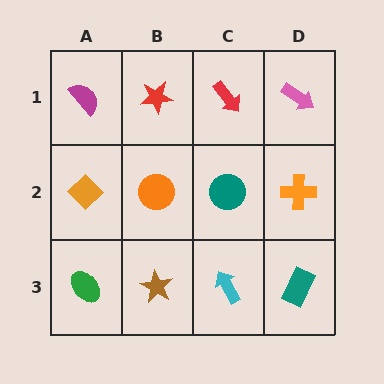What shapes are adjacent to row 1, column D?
An orange cross (row 2, column D), a red arrow (row 1, column C).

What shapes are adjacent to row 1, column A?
An orange diamond (row 2, column A), a red star (row 1, column B).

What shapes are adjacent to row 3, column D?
An orange cross (row 2, column D), a cyan arrow (row 3, column C).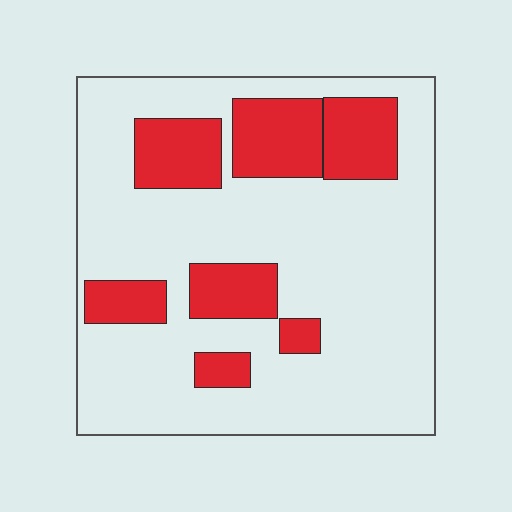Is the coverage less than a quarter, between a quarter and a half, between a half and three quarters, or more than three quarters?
Less than a quarter.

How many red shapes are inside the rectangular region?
7.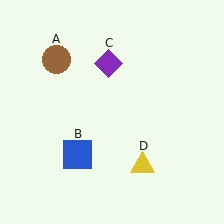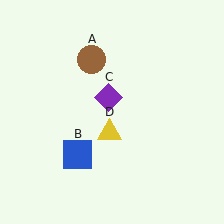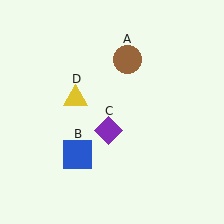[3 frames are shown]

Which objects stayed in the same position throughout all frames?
Blue square (object B) remained stationary.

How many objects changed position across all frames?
3 objects changed position: brown circle (object A), purple diamond (object C), yellow triangle (object D).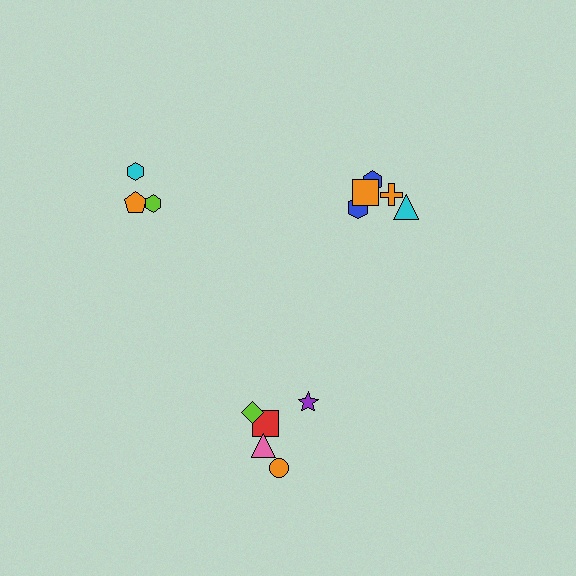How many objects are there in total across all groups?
There are 14 objects.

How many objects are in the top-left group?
There are 3 objects.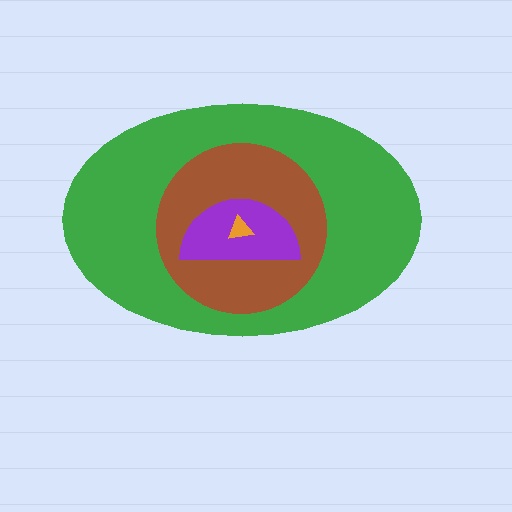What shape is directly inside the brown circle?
The purple semicircle.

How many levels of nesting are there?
4.